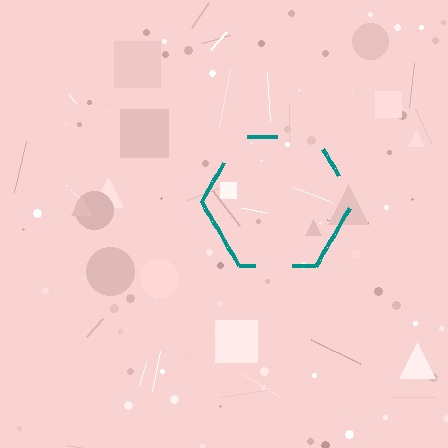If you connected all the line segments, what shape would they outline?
They would outline a hexagon.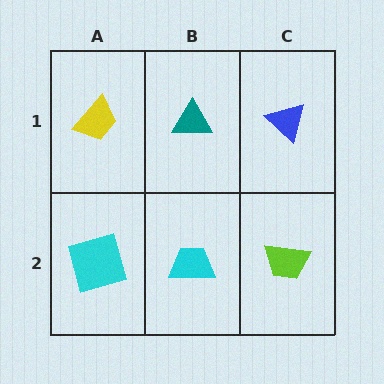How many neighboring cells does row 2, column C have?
2.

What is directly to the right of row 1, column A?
A teal triangle.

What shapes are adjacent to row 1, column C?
A lime trapezoid (row 2, column C), a teal triangle (row 1, column B).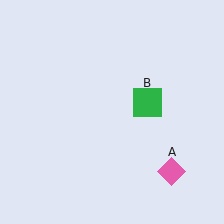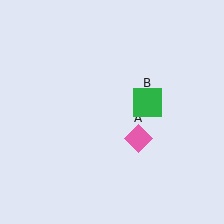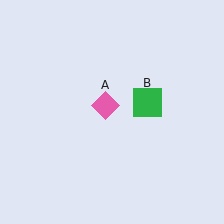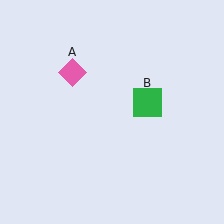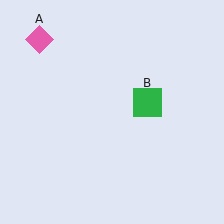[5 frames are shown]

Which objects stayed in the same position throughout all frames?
Green square (object B) remained stationary.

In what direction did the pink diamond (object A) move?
The pink diamond (object A) moved up and to the left.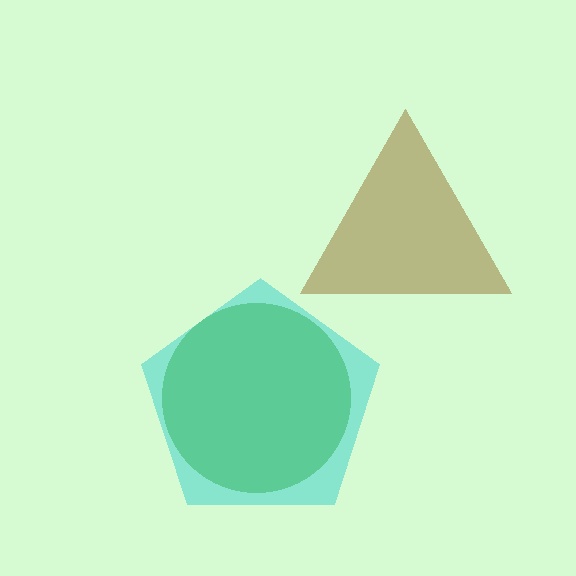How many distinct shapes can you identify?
There are 3 distinct shapes: a cyan pentagon, a brown triangle, a green circle.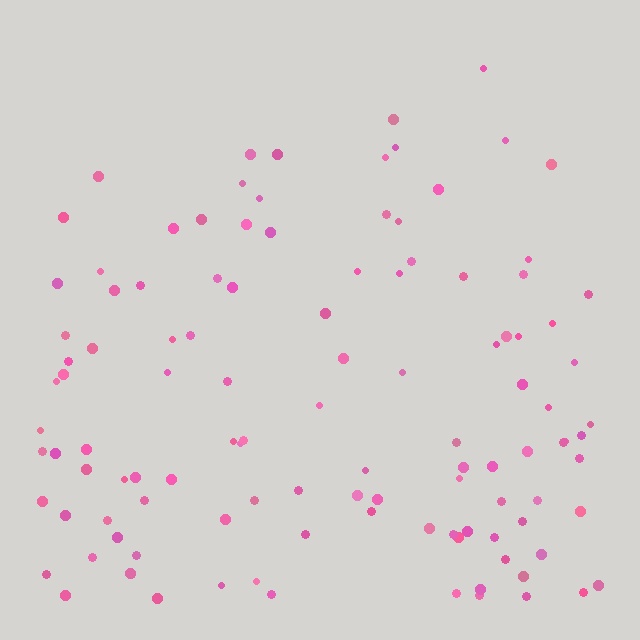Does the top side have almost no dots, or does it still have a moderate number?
Still a moderate number, just noticeably fewer than the bottom.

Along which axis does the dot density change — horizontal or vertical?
Vertical.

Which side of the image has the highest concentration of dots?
The bottom.